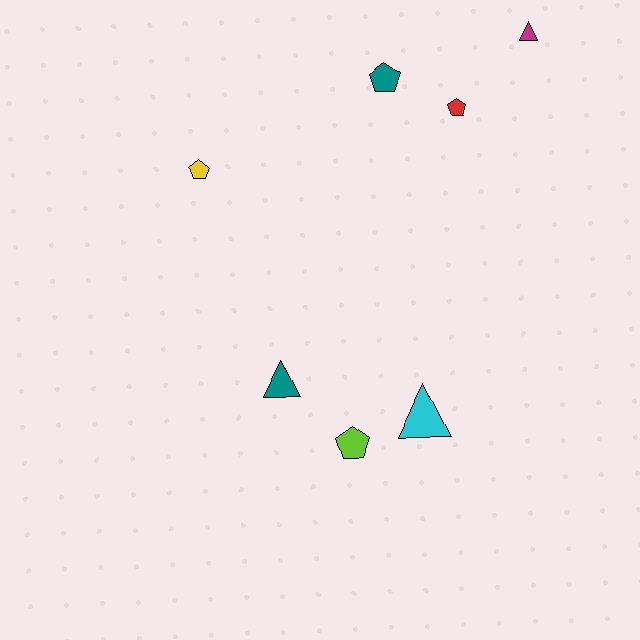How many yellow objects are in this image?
There is 1 yellow object.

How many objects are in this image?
There are 7 objects.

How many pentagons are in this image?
There are 4 pentagons.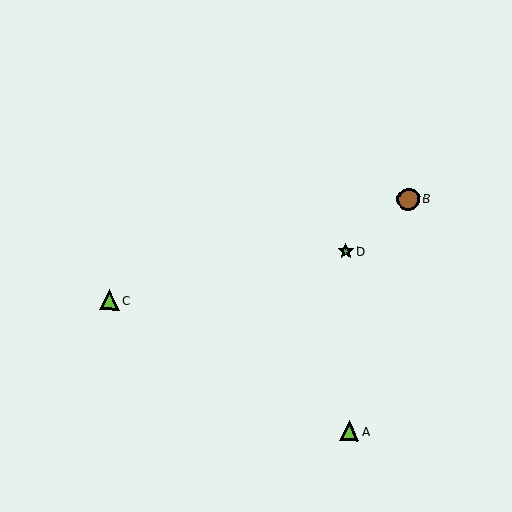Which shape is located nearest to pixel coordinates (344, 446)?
The lime triangle (labeled A) at (349, 431) is nearest to that location.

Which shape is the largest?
The brown circle (labeled B) is the largest.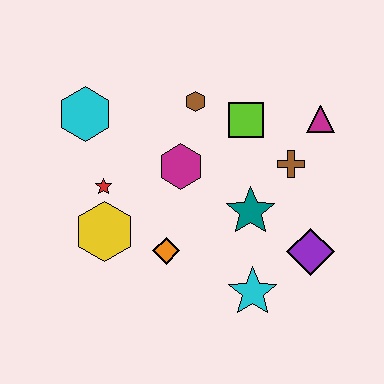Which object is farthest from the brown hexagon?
The cyan star is farthest from the brown hexagon.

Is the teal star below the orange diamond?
No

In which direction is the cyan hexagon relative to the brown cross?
The cyan hexagon is to the left of the brown cross.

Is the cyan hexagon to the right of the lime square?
No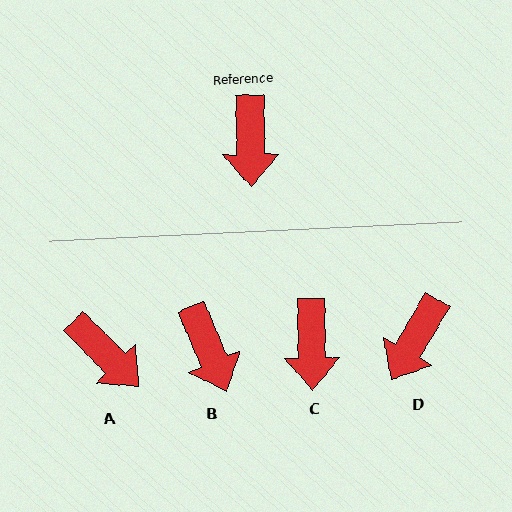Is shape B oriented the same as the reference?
No, it is off by about 22 degrees.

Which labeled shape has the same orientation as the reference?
C.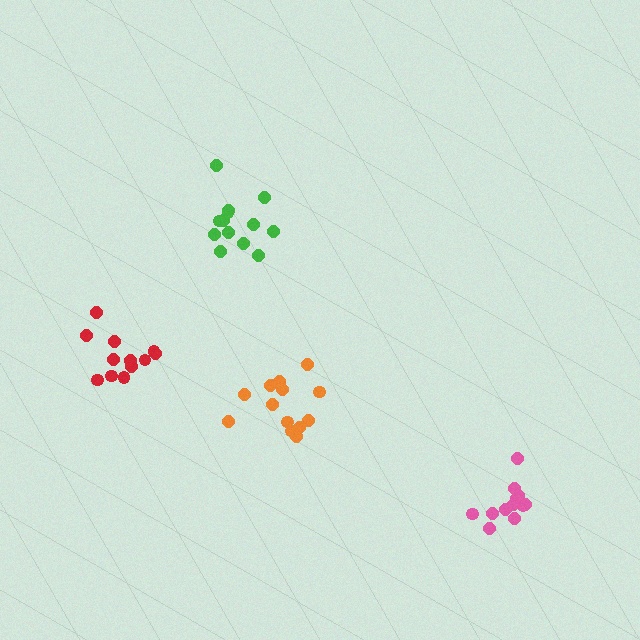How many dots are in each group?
Group 1: 13 dots, Group 2: 12 dots, Group 3: 12 dots, Group 4: 13 dots (50 total).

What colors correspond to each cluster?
The clusters are colored: orange, pink, red, green.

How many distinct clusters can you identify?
There are 4 distinct clusters.